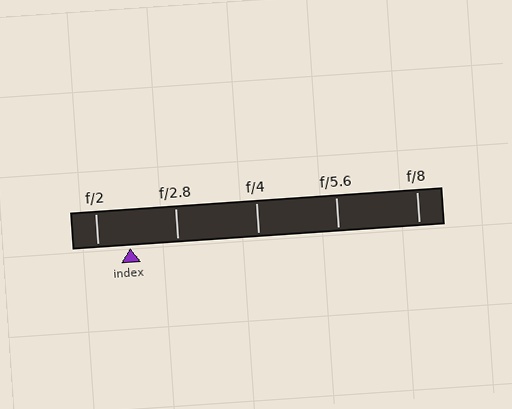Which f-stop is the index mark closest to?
The index mark is closest to f/2.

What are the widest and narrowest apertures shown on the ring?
The widest aperture shown is f/2 and the narrowest is f/8.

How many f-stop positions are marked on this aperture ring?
There are 5 f-stop positions marked.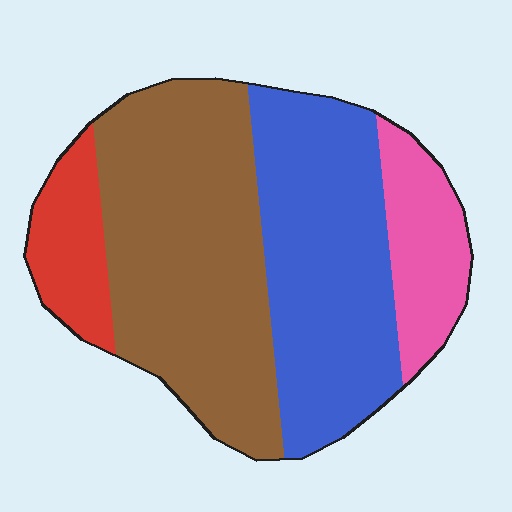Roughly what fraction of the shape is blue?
Blue covers 34% of the shape.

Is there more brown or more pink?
Brown.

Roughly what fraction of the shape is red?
Red covers 10% of the shape.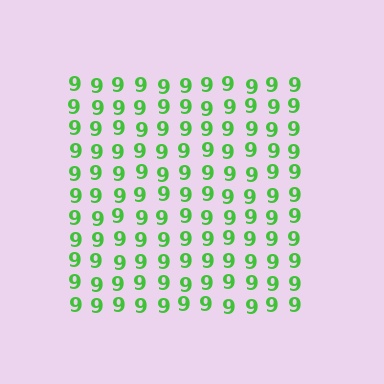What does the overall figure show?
The overall figure shows a square.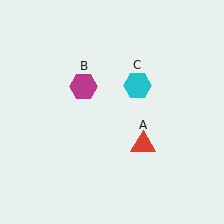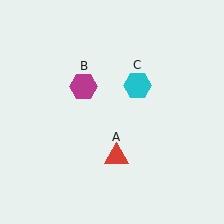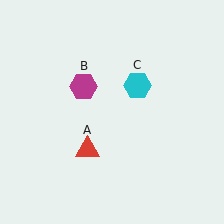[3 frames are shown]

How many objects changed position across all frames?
1 object changed position: red triangle (object A).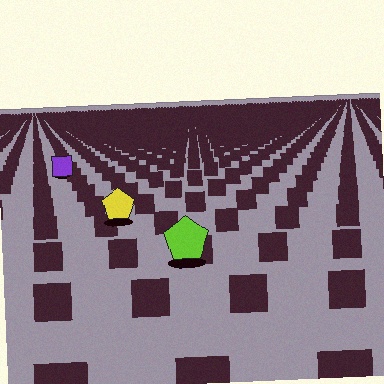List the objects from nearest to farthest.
From nearest to farthest: the lime pentagon, the yellow pentagon, the purple square.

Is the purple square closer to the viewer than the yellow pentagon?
No. The yellow pentagon is closer — you can tell from the texture gradient: the ground texture is coarser near it.